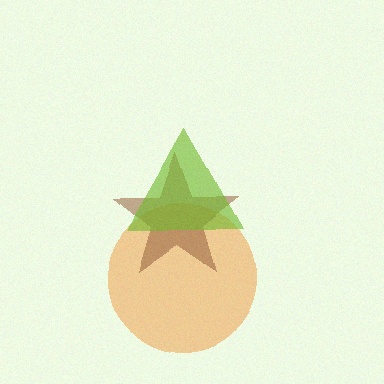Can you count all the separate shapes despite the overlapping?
Yes, there are 3 separate shapes.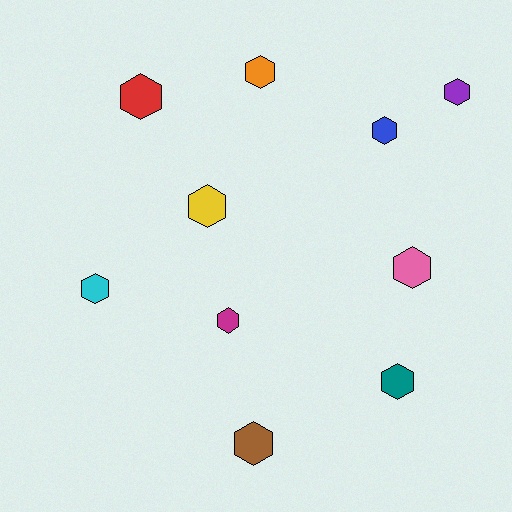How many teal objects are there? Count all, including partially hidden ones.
There is 1 teal object.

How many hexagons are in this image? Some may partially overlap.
There are 10 hexagons.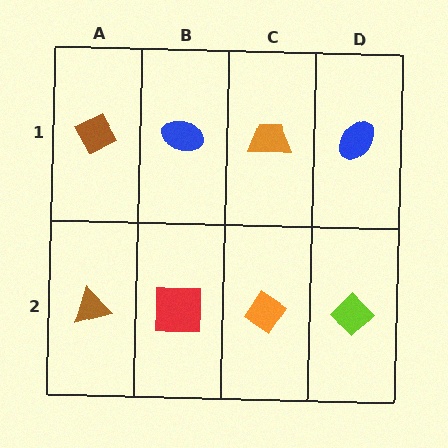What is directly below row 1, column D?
A lime diamond.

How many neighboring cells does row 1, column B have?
3.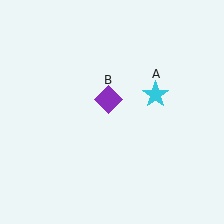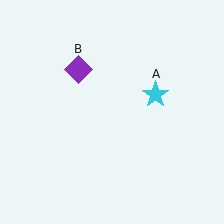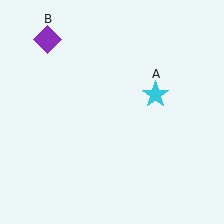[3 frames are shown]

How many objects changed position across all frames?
1 object changed position: purple diamond (object B).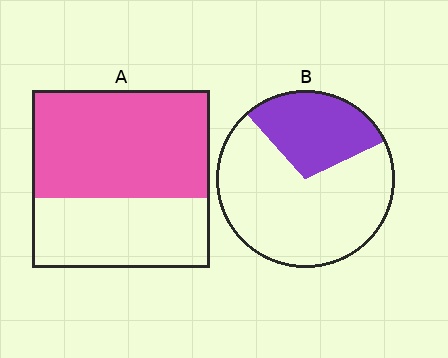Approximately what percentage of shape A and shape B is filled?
A is approximately 60% and B is approximately 30%.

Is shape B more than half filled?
No.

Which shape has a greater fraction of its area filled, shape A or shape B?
Shape A.